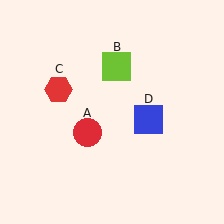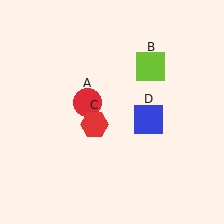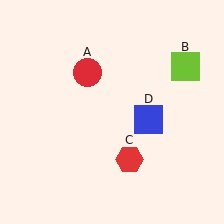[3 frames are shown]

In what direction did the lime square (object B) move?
The lime square (object B) moved right.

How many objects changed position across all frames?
3 objects changed position: red circle (object A), lime square (object B), red hexagon (object C).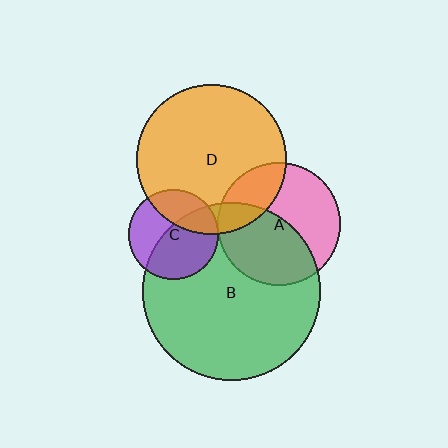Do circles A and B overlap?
Yes.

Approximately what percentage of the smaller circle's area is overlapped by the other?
Approximately 50%.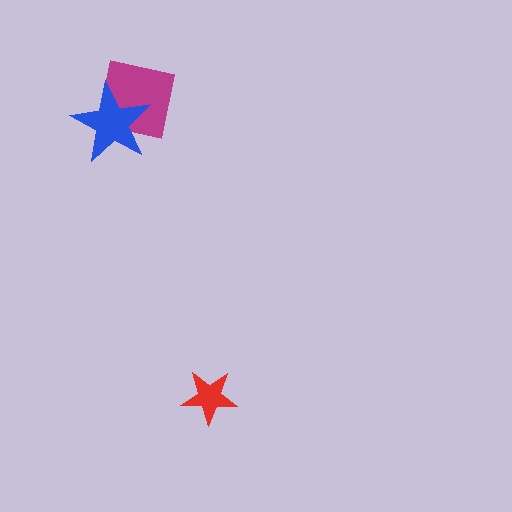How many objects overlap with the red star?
0 objects overlap with the red star.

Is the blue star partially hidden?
No, no other shape covers it.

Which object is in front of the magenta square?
The blue star is in front of the magenta square.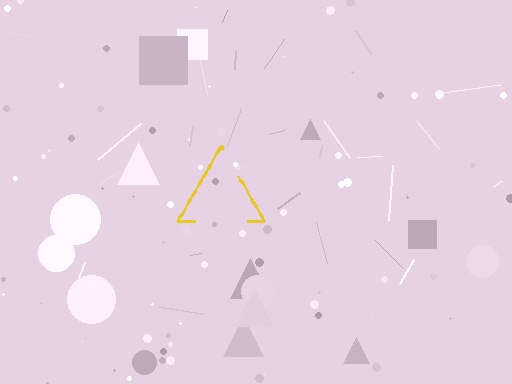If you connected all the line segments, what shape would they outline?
They would outline a triangle.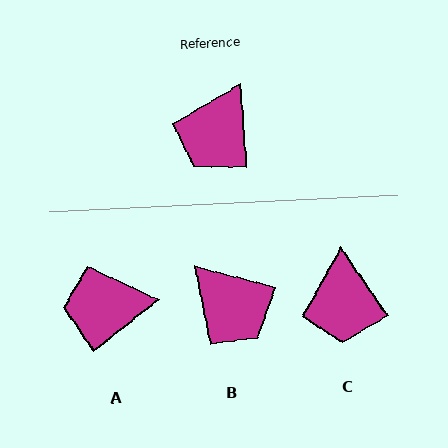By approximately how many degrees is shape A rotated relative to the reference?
Approximately 56 degrees clockwise.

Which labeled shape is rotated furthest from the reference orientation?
B, about 72 degrees away.